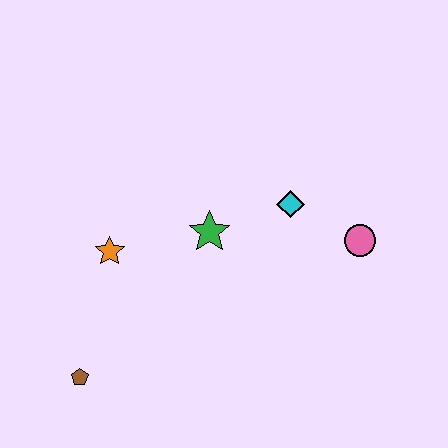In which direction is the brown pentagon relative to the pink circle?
The brown pentagon is to the left of the pink circle.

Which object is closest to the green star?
The cyan diamond is closest to the green star.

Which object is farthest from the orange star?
The pink circle is farthest from the orange star.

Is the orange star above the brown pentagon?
Yes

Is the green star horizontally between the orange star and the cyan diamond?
Yes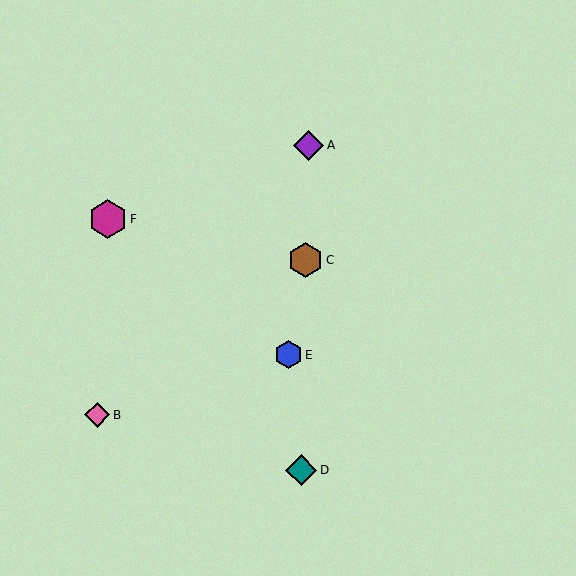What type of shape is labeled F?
Shape F is a magenta hexagon.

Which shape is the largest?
The magenta hexagon (labeled F) is the largest.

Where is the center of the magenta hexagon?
The center of the magenta hexagon is at (108, 219).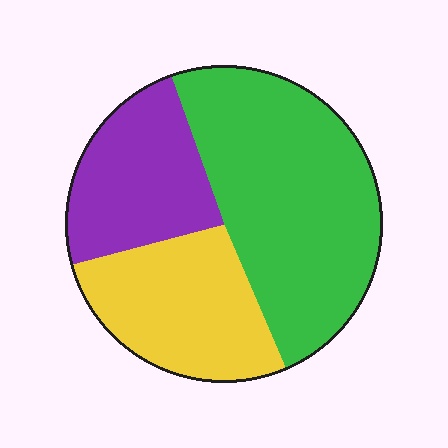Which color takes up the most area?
Green, at roughly 50%.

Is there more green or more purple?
Green.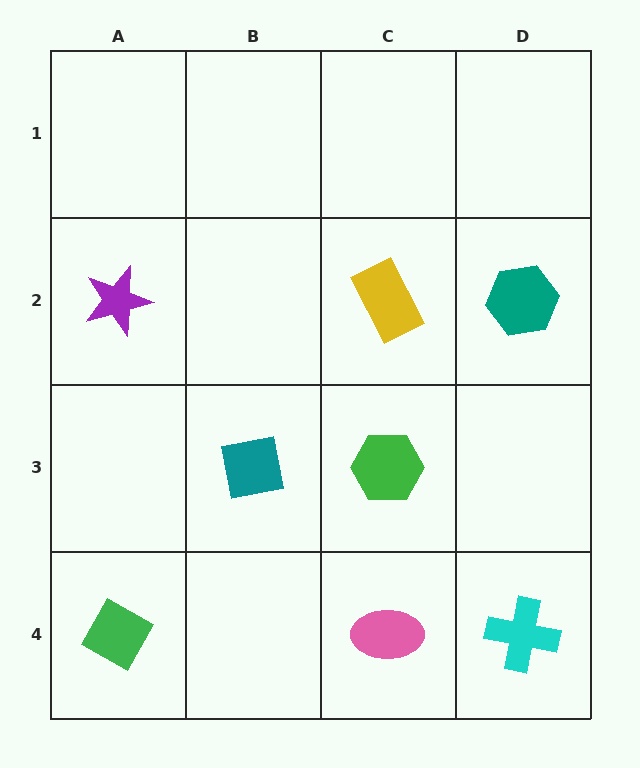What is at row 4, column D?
A cyan cross.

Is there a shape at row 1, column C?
No, that cell is empty.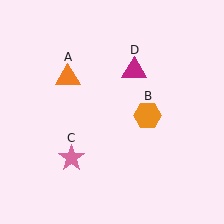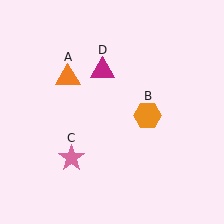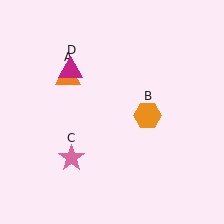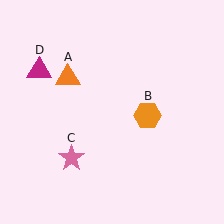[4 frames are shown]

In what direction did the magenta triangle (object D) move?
The magenta triangle (object D) moved left.